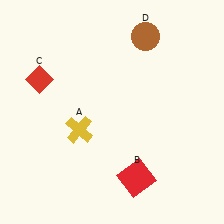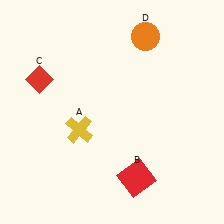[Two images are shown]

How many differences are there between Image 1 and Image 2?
There is 1 difference between the two images.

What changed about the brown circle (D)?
In Image 1, D is brown. In Image 2, it changed to orange.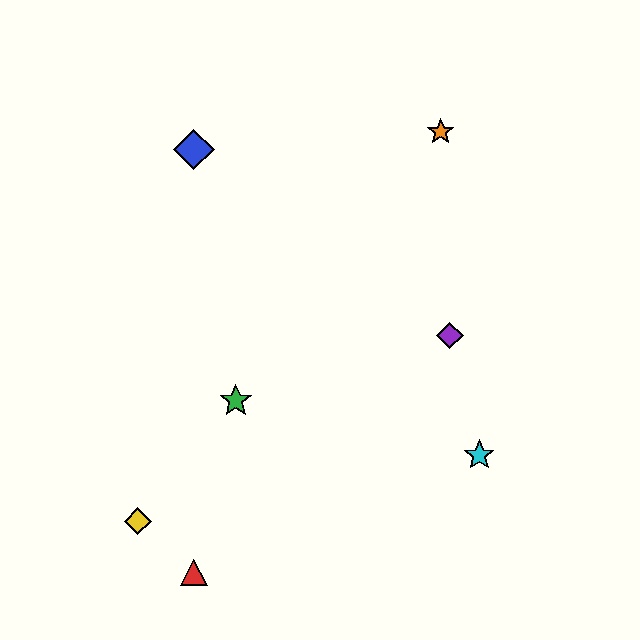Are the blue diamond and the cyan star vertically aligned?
No, the blue diamond is at x≈194 and the cyan star is at x≈479.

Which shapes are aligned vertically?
The red triangle, the blue diamond are aligned vertically.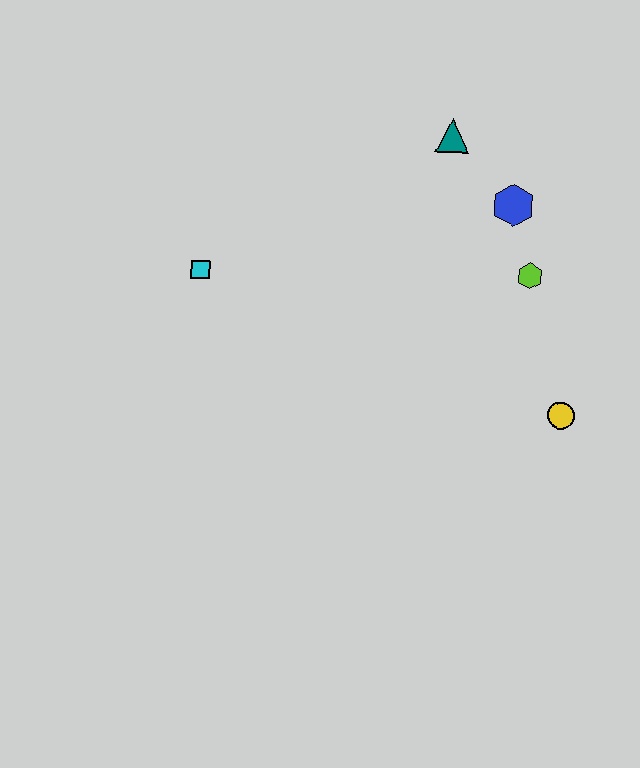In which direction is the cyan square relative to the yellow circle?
The cyan square is to the left of the yellow circle.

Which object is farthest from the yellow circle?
The cyan square is farthest from the yellow circle.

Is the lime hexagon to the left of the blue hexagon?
No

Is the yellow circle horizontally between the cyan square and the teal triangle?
No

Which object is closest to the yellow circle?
The lime hexagon is closest to the yellow circle.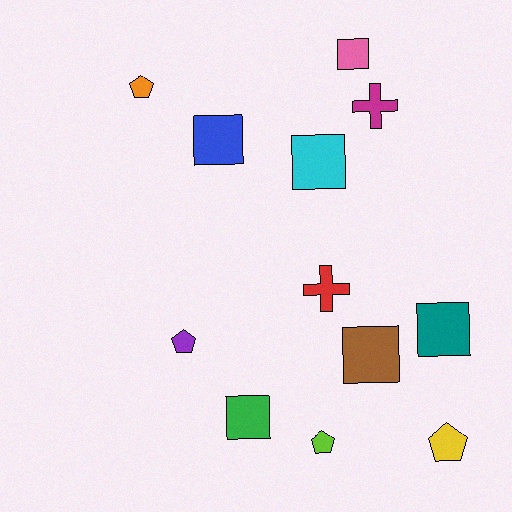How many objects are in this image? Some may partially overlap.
There are 12 objects.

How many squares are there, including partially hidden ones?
There are 6 squares.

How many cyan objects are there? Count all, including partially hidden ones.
There is 1 cyan object.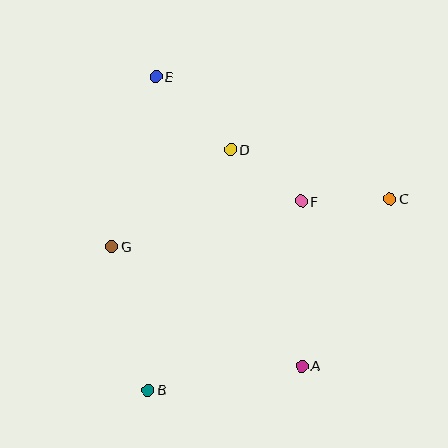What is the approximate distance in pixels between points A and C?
The distance between A and C is approximately 189 pixels.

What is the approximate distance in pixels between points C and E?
The distance between C and E is approximately 264 pixels.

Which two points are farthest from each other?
Points A and E are farthest from each other.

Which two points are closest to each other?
Points D and F are closest to each other.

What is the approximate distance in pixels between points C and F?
The distance between C and F is approximately 88 pixels.